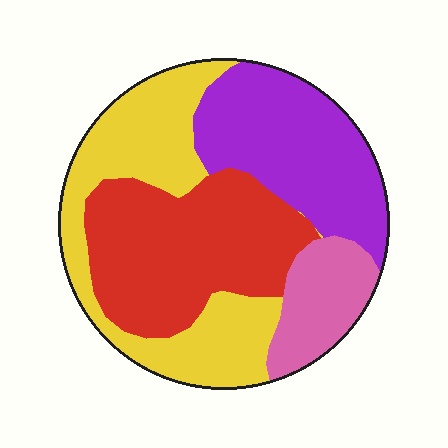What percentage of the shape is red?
Red takes up about one third (1/3) of the shape.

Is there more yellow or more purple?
Yellow.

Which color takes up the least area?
Pink, at roughly 10%.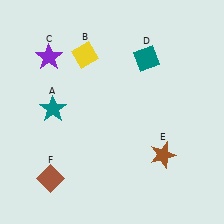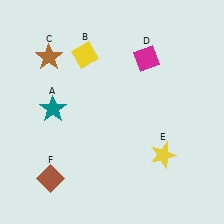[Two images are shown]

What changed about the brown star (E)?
In Image 1, E is brown. In Image 2, it changed to yellow.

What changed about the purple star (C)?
In Image 1, C is purple. In Image 2, it changed to brown.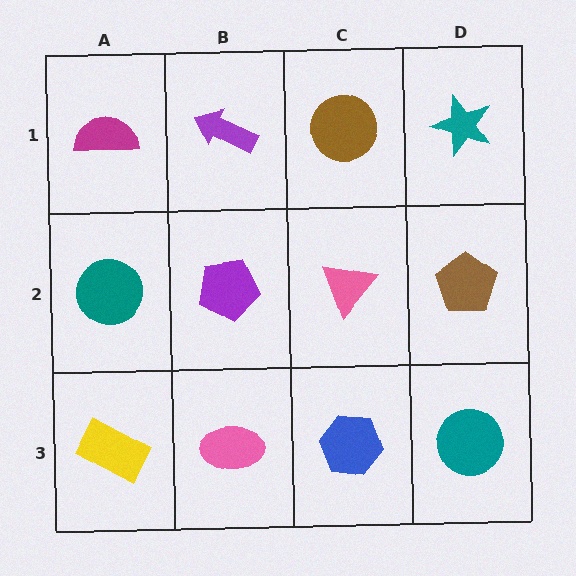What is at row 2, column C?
A pink triangle.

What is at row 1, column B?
A purple arrow.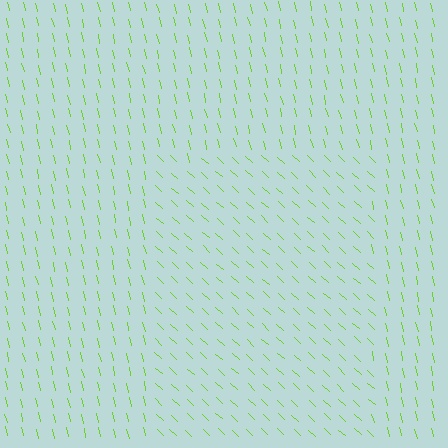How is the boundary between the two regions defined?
The boundary is defined purely by a change in line orientation (approximately 34 degrees difference). All lines are the same color and thickness.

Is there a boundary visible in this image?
Yes, there is a texture boundary formed by a change in line orientation.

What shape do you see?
I see a rectangle.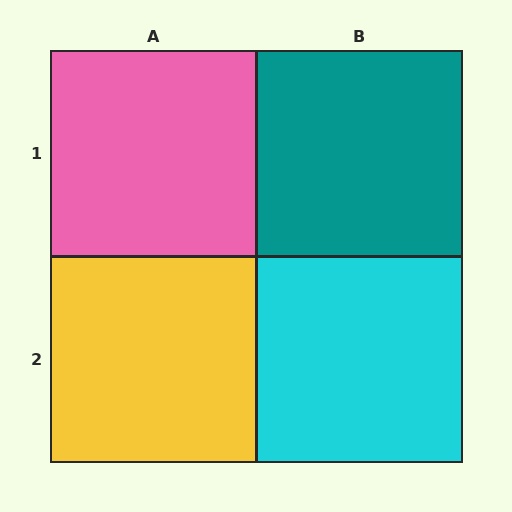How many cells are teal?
1 cell is teal.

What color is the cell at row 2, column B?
Cyan.